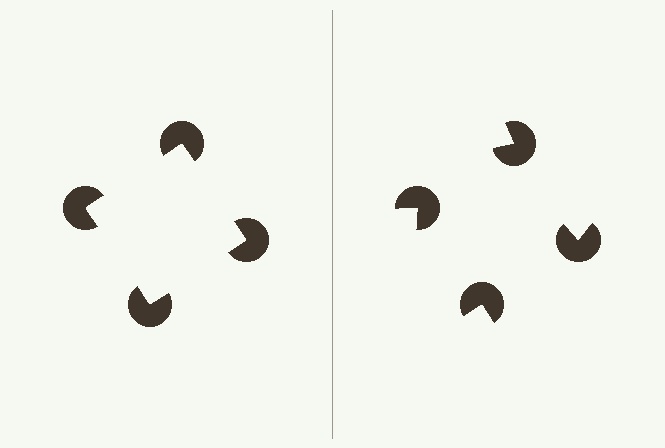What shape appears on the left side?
An illusory square.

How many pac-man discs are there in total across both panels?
8 — 4 on each side.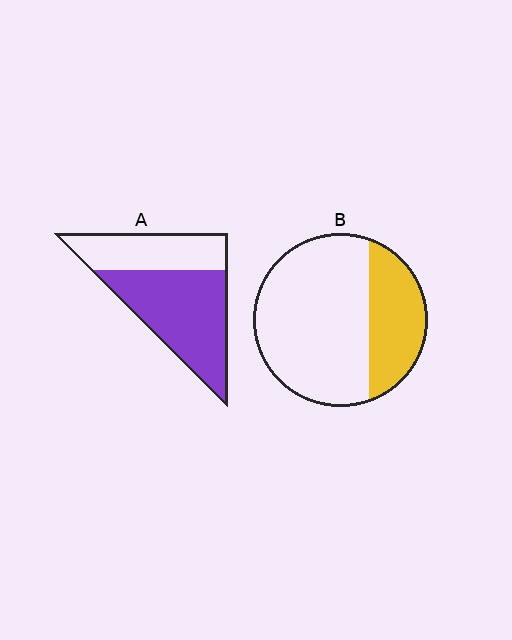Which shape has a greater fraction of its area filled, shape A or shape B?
Shape A.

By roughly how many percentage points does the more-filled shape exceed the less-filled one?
By roughly 30 percentage points (A over B).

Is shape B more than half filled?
No.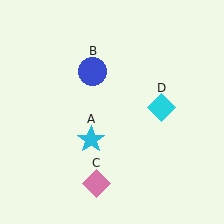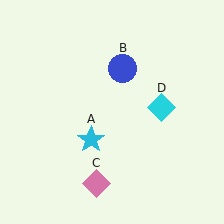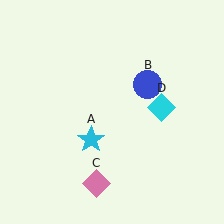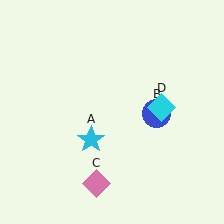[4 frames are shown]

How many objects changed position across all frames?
1 object changed position: blue circle (object B).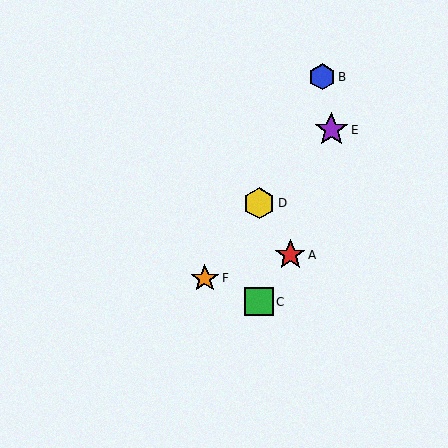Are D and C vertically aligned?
Yes, both are at x≈259.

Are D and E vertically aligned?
No, D is at x≈259 and E is at x≈331.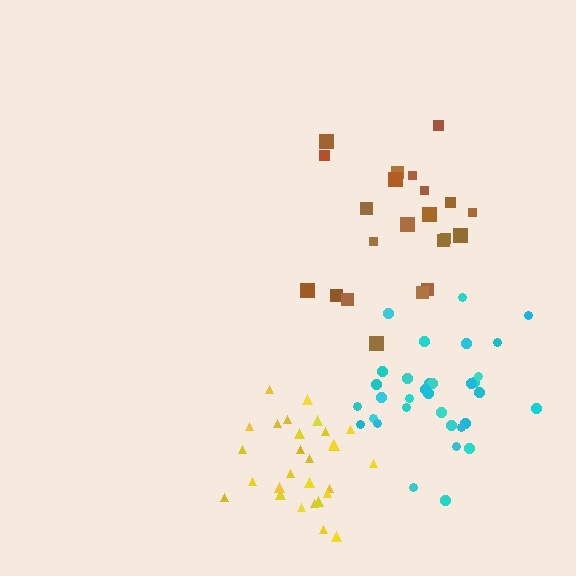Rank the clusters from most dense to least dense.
cyan, yellow, brown.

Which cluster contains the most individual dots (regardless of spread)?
Cyan (33).